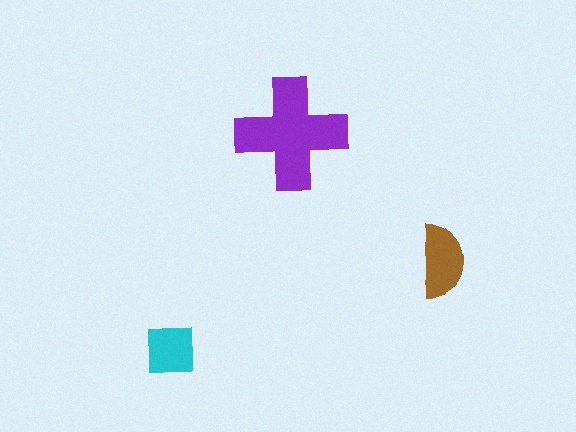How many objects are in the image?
There are 3 objects in the image.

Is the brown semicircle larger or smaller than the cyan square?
Larger.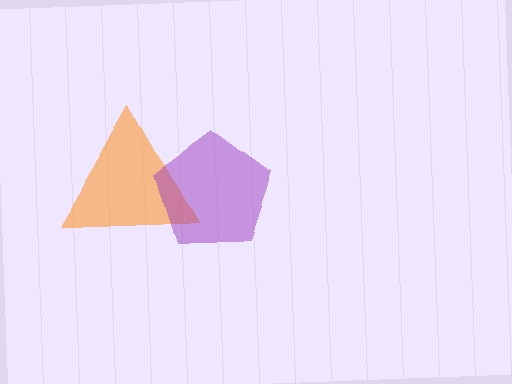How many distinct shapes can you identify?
There are 2 distinct shapes: an orange triangle, a purple pentagon.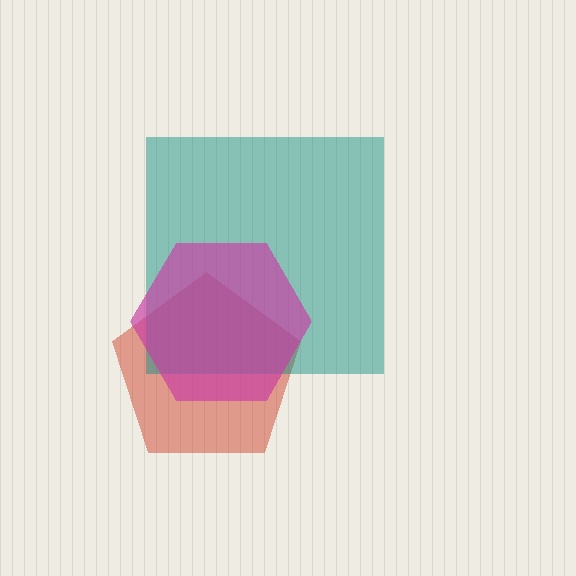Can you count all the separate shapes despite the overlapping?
Yes, there are 3 separate shapes.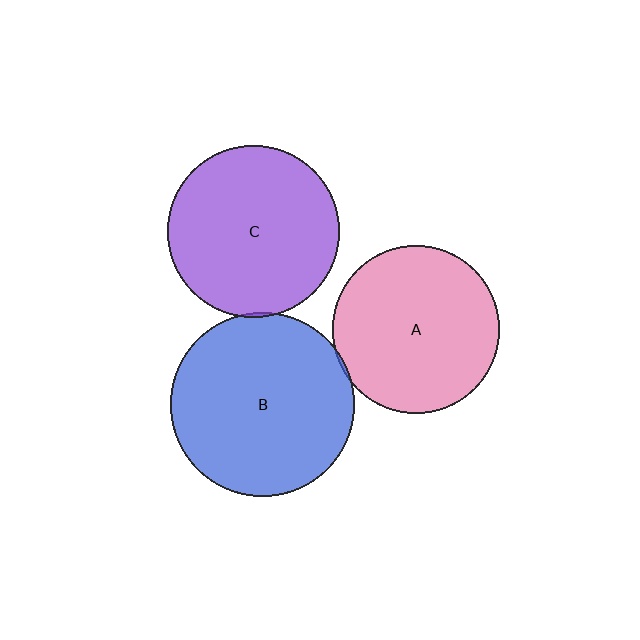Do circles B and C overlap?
Yes.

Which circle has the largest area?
Circle B (blue).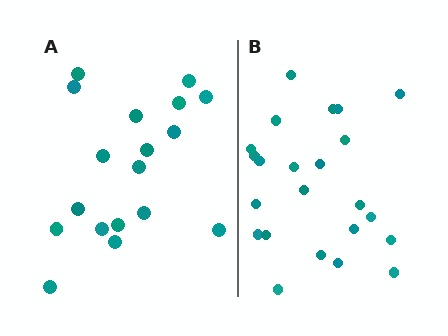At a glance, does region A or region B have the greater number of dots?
Region B (the right region) has more dots.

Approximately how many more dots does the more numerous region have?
Region B has about 5 more dots than region A.